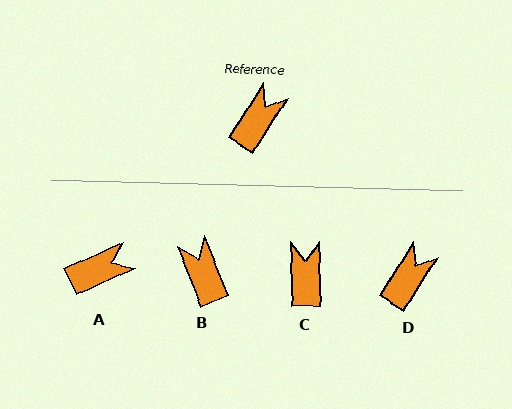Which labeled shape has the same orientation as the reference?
D.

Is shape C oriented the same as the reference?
No, it is off by about 33 degrees.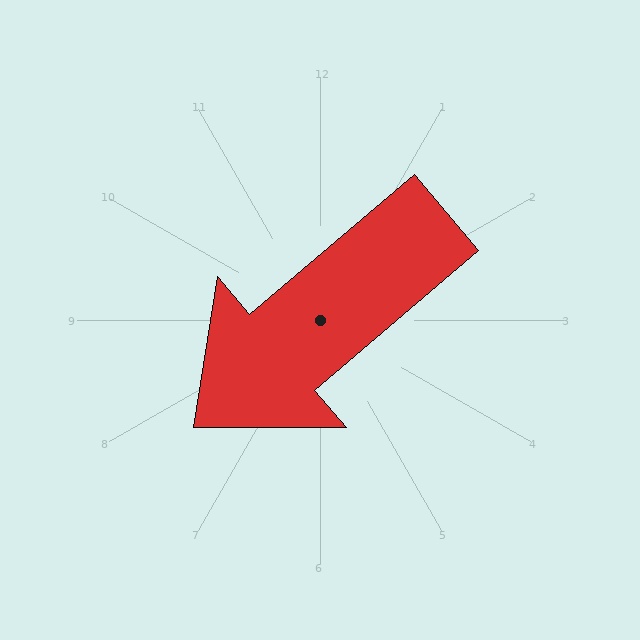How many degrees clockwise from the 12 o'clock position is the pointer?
Approximately 230 degrees.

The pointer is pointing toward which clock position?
Roughly 8 o'clock.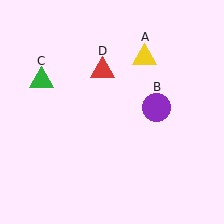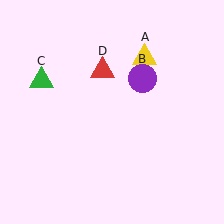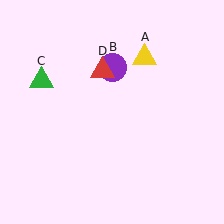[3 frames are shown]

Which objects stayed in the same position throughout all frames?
Yellow triangle (object A) and green triangle (object C) and red triangle (object D) remained stationary.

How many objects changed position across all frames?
1 object changed position: purple circle (object B).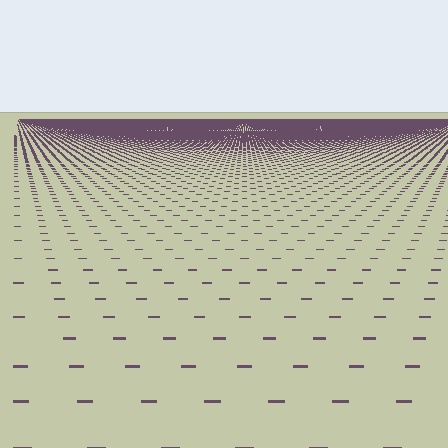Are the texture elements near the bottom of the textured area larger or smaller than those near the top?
Larger. Near the bottom, elements are closer to the viewer and appear at a bigger on-screen size.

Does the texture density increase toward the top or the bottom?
Density increases toward the top.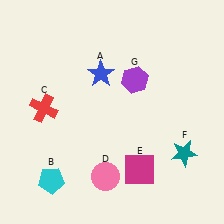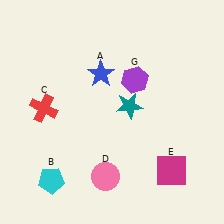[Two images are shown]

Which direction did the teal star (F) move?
The teal star (F) moved left.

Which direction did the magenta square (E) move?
The magenta square (E) moved right.